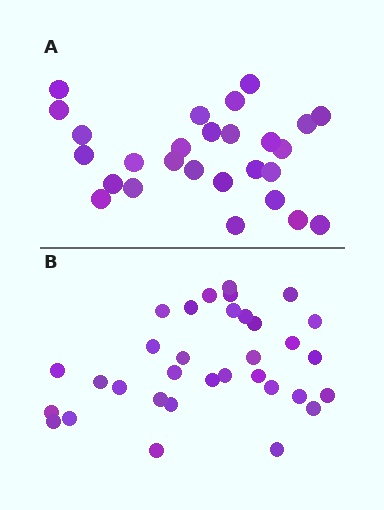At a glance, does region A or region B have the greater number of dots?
Region B (the bottom region) has more dots.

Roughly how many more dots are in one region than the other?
Region B has about 6 more dots than region A.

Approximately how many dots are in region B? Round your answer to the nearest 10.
About 30 dots. (The exact count is 33, which rounds to 30.)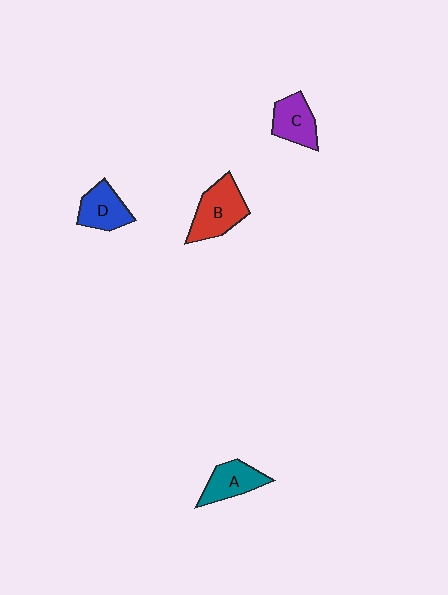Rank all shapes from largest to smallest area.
From largest to smallest: B (red), D (blue), A (teal), C (purple).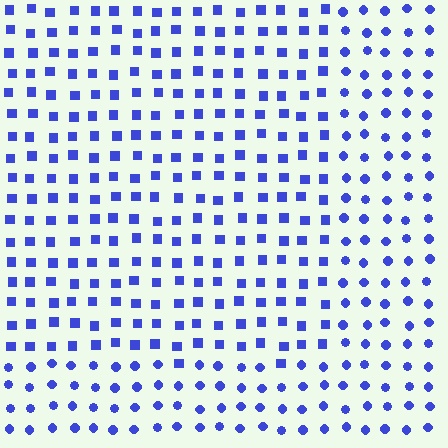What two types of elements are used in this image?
The image uses squares inside the rectangle region and circles outside it.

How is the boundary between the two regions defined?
The boundary is defined by a change in element shape: squares inside vs. circles outside. All elements share the same color and spacing.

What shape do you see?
I see a rectangle.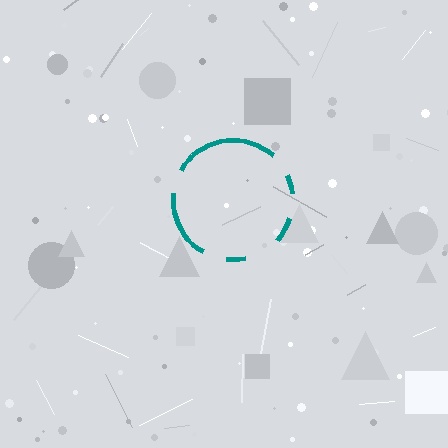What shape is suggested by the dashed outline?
The dashed outline suggests a circle.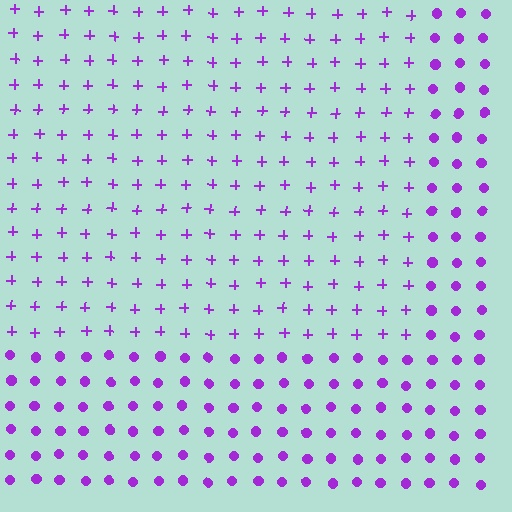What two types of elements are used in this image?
The image uses plus signs inside the rectangle region and circles outside it.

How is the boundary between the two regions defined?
The boundary is defined by a change in element shape: plus signs inside vs. circles outside. All elements share the same color and spacing.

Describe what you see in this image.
The image is filled with small purple elements arranged in a uniform grid. A rectangle-shaped region contains plus signs, while the surrounding area contains circles. The boundary is defined purely by the change in element shape.